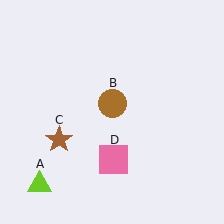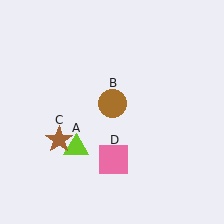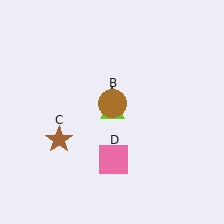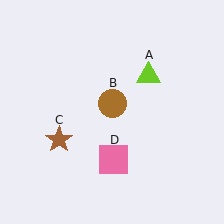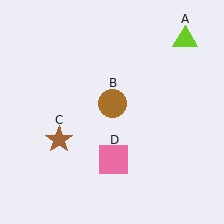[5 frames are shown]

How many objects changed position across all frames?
1 object changed position: lime triangle (object A).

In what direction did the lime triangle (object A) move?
The lime triangle (object A) moved up and to the right.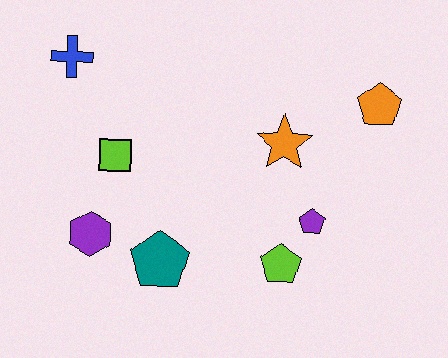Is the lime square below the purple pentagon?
No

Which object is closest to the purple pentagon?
The lime pentagon is closest to the purple pentagon.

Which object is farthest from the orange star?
The blue cross is farthest from the orange star.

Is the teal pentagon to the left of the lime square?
No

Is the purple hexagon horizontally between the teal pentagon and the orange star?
No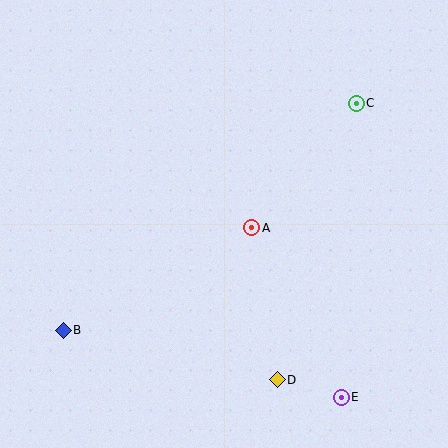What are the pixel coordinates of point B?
Point B is at (63, 330).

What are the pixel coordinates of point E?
Point E is at (341, 398).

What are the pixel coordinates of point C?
Point C is at (356, 103).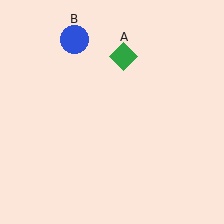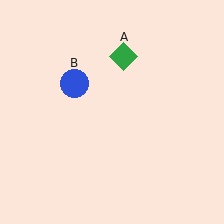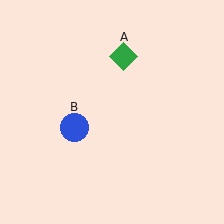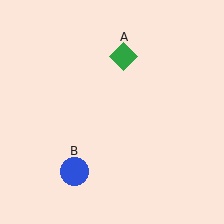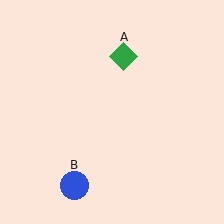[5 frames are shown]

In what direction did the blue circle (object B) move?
The blue circle (object B) moved down.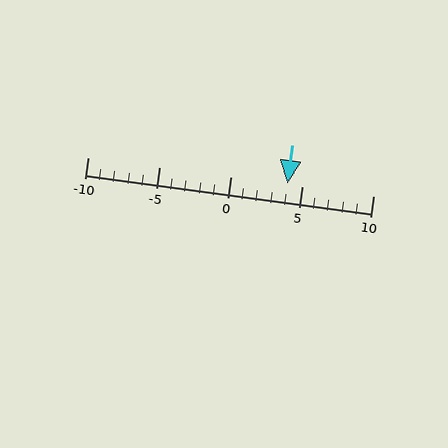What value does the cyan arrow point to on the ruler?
The cyan arrow points to approximately 4.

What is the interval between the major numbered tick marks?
The major tick marks are spaced 5 units apart.